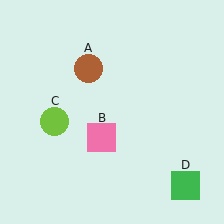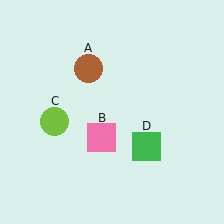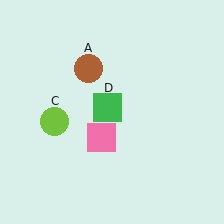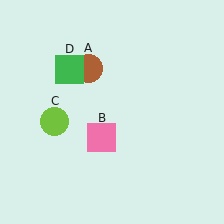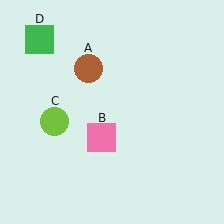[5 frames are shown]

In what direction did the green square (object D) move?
The green square (object D) moved up and to the left.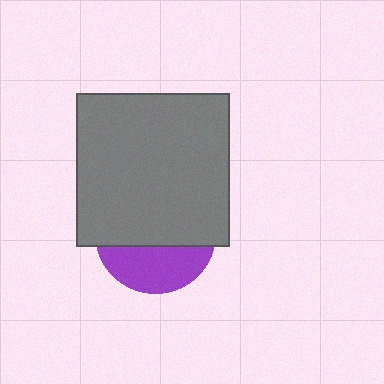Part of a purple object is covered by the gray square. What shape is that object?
It is a circle.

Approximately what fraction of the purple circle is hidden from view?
Roughly 64% of the purple circle is hidden behind the gray square.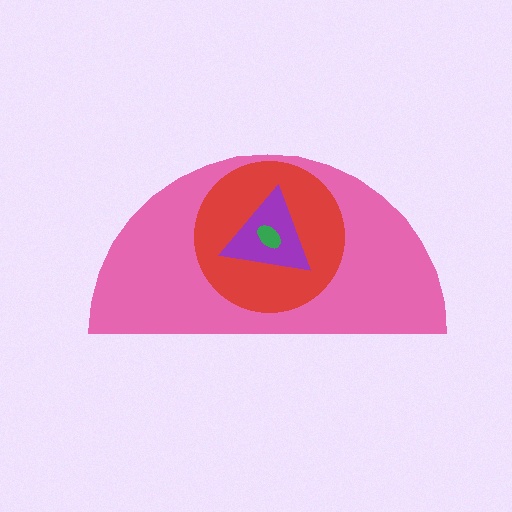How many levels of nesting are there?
4.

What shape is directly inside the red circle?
The purple triangle.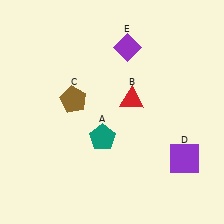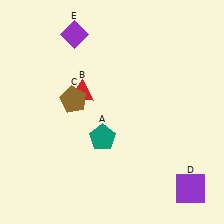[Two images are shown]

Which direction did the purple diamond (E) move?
The purple diamond (E) moved left.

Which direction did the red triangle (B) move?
The red triangle (B) moved left.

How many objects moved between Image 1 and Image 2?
3 objects moved between the two images.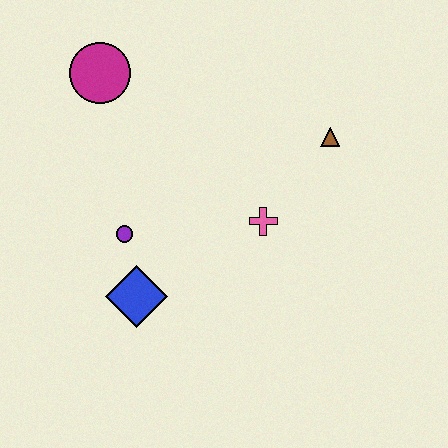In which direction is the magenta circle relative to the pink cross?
The magenta circle is to the left of the pink cross.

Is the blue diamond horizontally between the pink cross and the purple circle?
Yes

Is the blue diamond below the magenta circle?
Yes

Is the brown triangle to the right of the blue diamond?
Yes